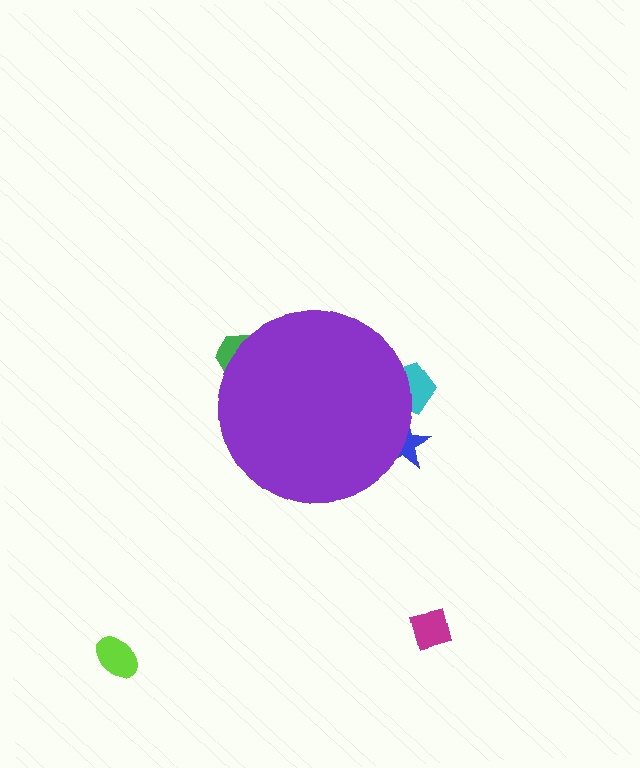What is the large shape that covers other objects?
A purple circle.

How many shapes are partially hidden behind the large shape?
3 shapes are partially hidden.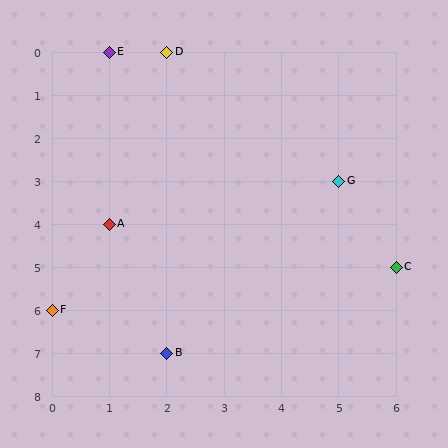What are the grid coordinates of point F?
Point F is at grid coordinates (0, 6).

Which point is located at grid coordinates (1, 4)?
Point A is at (1, 4).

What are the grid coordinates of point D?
Point D is at grid coordinates (2, 0).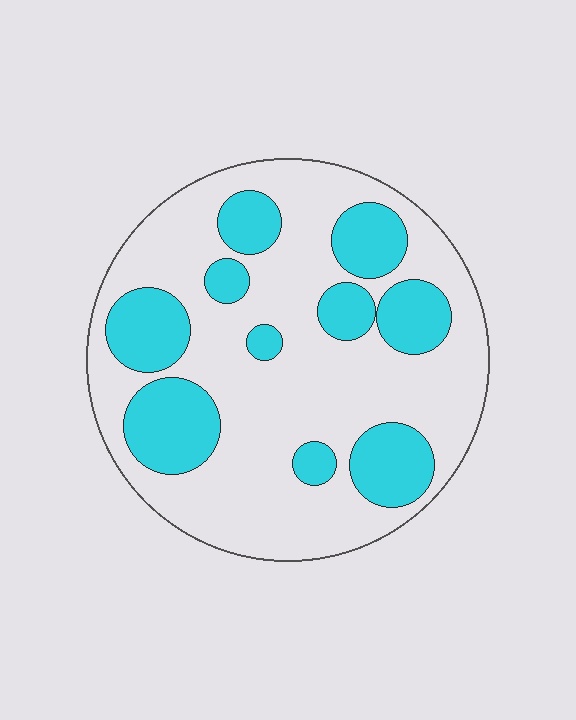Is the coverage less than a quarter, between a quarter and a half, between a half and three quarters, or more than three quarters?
Between a quarter and a half.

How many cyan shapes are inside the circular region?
10.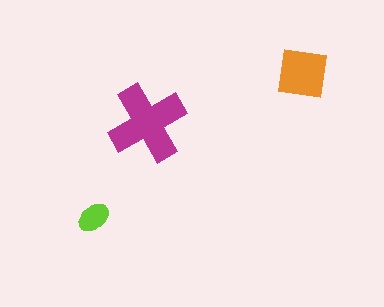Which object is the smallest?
The lime ellipse.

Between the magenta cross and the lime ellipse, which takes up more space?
The magenta cross.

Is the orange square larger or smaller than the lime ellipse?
Larger.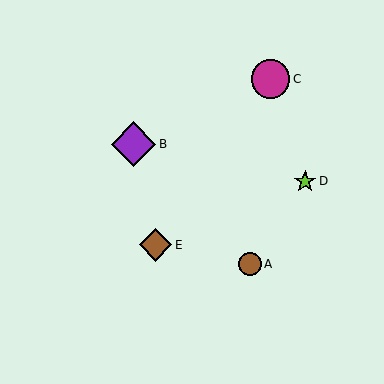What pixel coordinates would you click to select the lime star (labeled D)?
Click at (305, 181) to select the lime star D.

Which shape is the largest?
The purple diamond (labeled B) is the largest.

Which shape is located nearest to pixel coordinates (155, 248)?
The brown diamond (labeled E) at (155, 245) is nearest to that location.